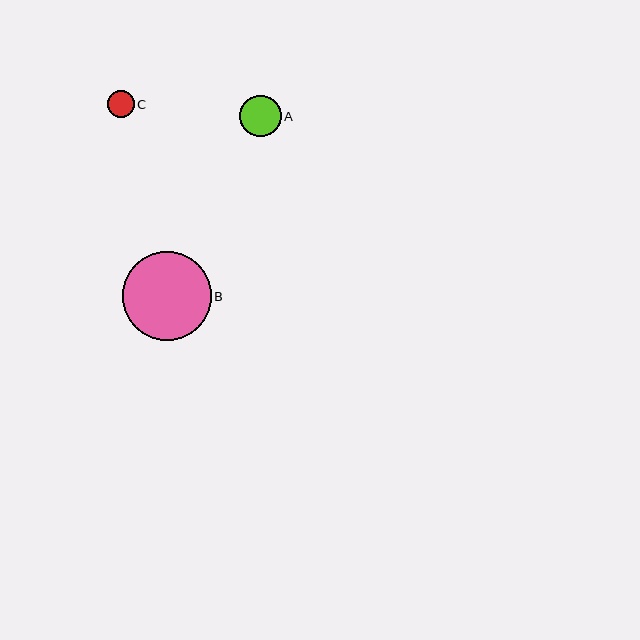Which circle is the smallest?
Circle C is the smallest with a size of approximately 27 pixels.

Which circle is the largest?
Circle B is the largest with a size of approximately 89 pixels.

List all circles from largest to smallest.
From largest to smallest: B, A, C.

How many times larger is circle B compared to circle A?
Circle B is approximately 2.2 times the size of circle A.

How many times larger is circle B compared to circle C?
Circle B is approximately 3.3 times the size of circle C.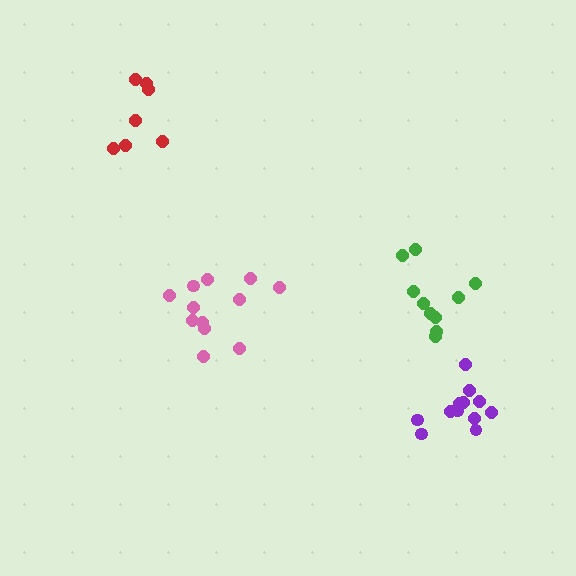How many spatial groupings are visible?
There are 4 spatial groupings.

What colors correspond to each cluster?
The clusters are colored: pink, purple, green, red.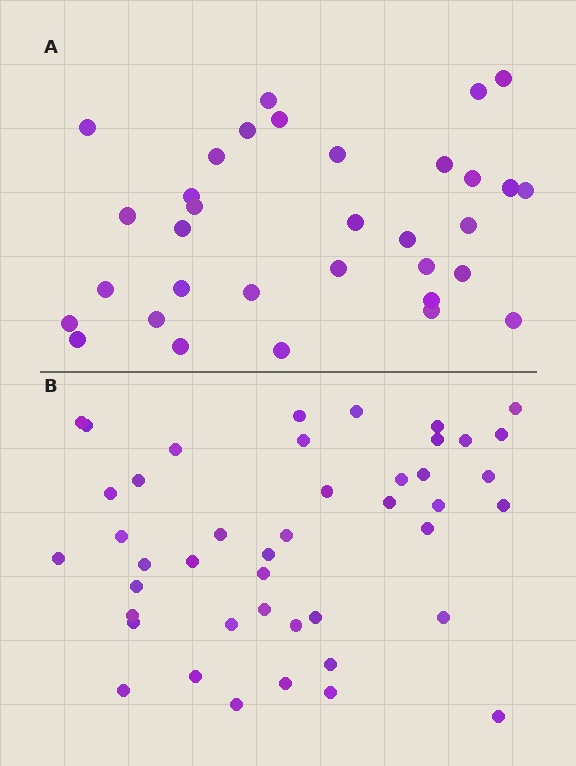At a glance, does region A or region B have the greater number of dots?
Region B (the bottom region) has more dots.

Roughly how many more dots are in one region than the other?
Region B has roughly 12 or so more dots than region A.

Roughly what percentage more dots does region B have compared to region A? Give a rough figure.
About 35% more.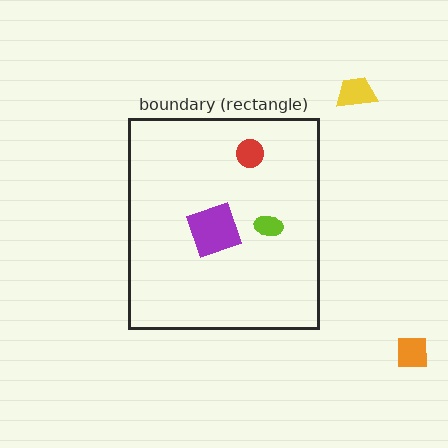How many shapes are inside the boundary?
3 inside, 2 outside.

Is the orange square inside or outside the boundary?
Outside.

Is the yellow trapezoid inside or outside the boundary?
Outside.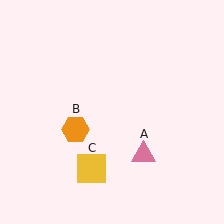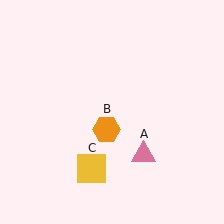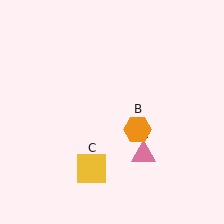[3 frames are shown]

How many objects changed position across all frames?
1 object changed position: orange hexagon (object B).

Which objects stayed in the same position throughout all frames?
Pink triangle (object A) and yellow square (object C) remained stationary.